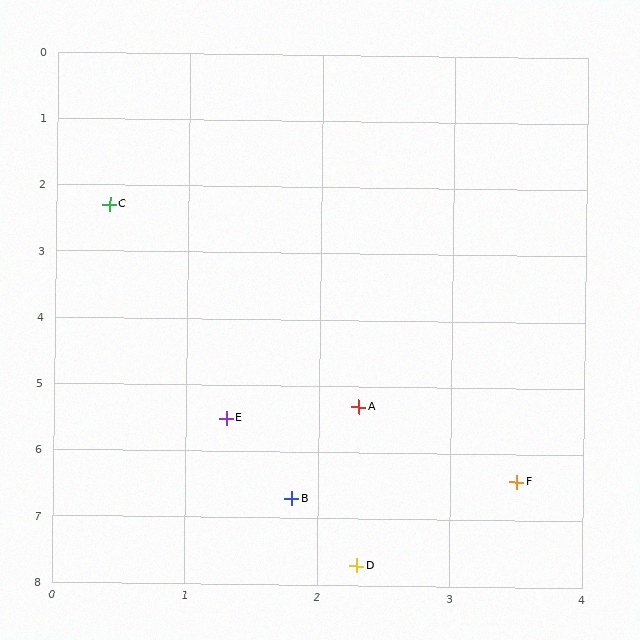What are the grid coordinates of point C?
Point C is at approximately (0.4, 2.3).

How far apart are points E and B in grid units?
Points E and B are about 1.3 grid units apart.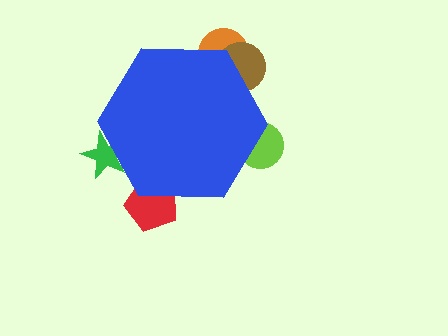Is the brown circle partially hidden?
Yes, the brown circle is partially hidden behind the blue hexagon.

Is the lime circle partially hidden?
Yes, the lime circle is partially hidden behind the blue hexagon.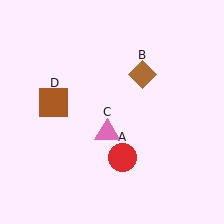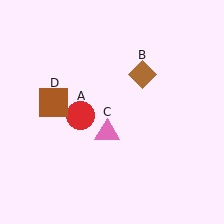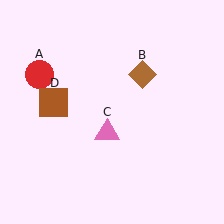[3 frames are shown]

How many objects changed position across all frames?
1 object changed position: red circle (object A).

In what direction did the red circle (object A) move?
The red circle (object A) moved up and to the left.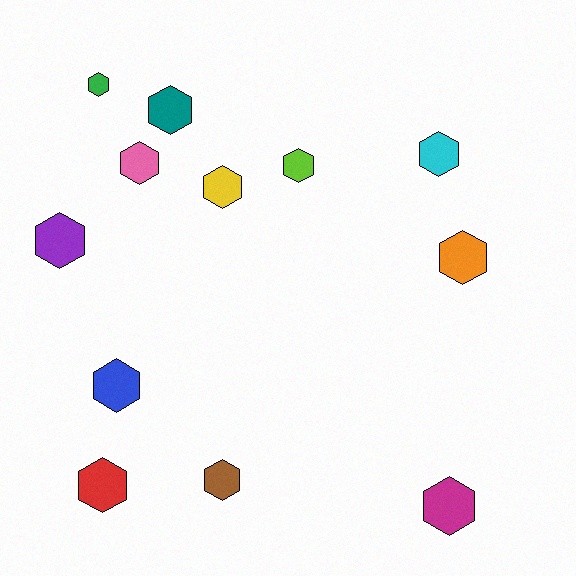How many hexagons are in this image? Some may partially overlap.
There are 12 hexagons.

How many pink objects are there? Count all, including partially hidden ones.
There is 1 pink object.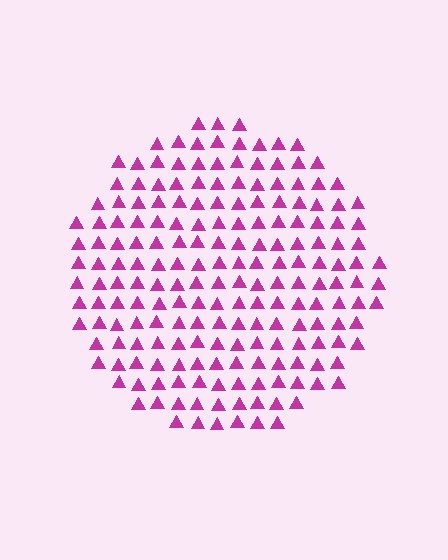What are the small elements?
The small elements are triangles.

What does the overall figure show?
The overall figure shows a circle.